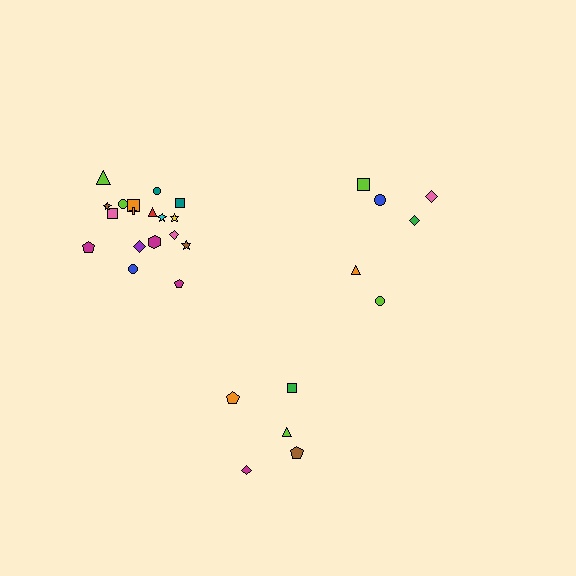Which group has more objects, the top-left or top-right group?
The top-left group.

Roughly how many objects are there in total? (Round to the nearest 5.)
Roughly 30 objects in total.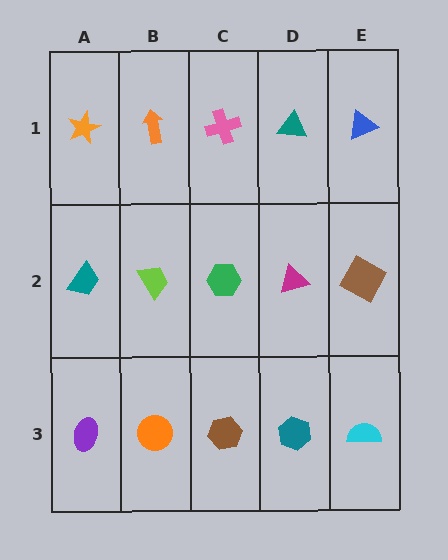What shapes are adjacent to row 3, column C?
A green hexagon (row 2, column C), an orange circle (row 3, column B), a teal hexagon (row 3, column D).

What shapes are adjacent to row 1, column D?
A magenta triangle (row 2, column D), a pink cross (row 1, column C), a blue triangle (row 1, column E).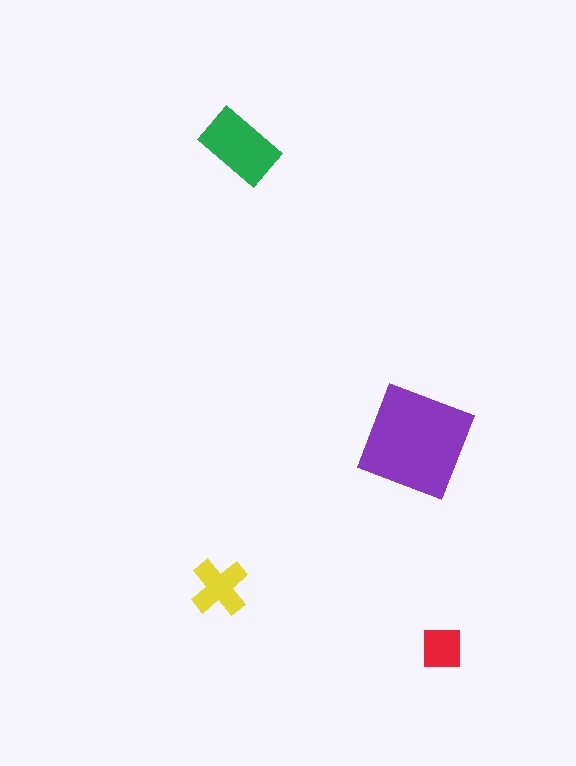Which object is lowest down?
The red square is bottommost.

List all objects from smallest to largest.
The red square, the yellow cross, the green rectangle, the purple diamond.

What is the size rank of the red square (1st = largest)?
4th.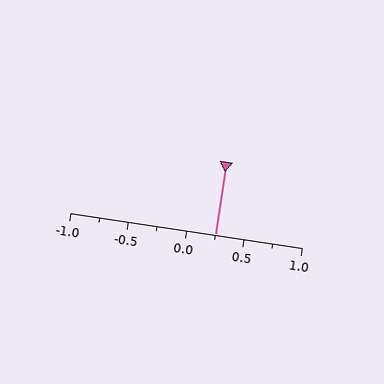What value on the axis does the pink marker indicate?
The marker indicates approximately 0.25.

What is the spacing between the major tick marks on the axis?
The major ticks are spaced 0.5 apart.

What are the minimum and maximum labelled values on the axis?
The axis runs from -1.0 to 1.0.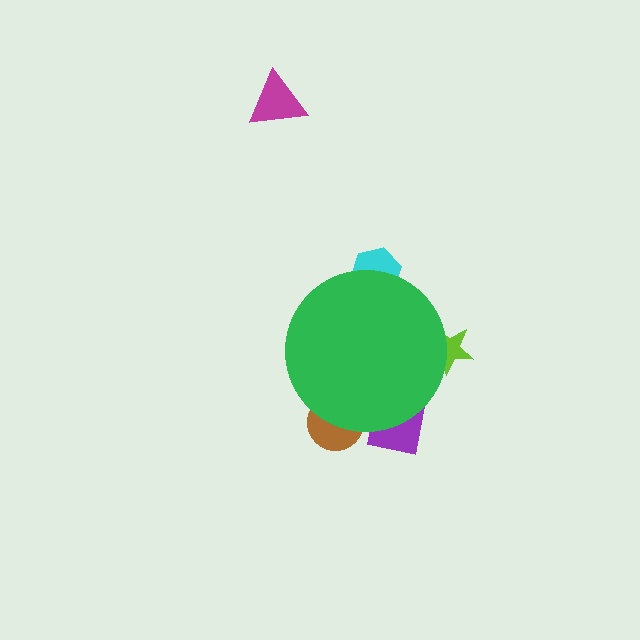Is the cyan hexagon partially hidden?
Yes, the cyan hexagon is partially hidden behind the green circle.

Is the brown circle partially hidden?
Yes, the brown circle is partially hidden behind the green circle.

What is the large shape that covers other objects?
A green circle.